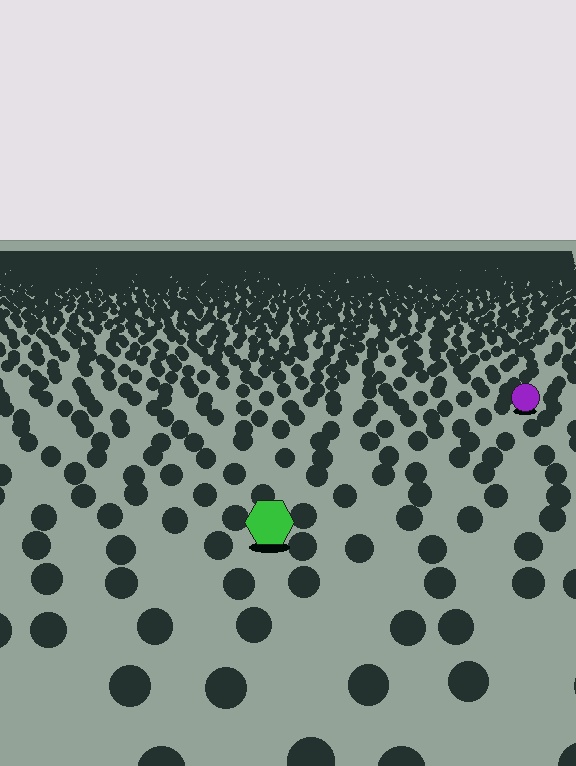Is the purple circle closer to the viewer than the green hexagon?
No. The green hexagon is closer — you can tell from the texture gradient: the ground texture is coarser near it.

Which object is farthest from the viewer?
The purple circle is farthest from the viewer. It appears smaller and the ground texture around it is denser.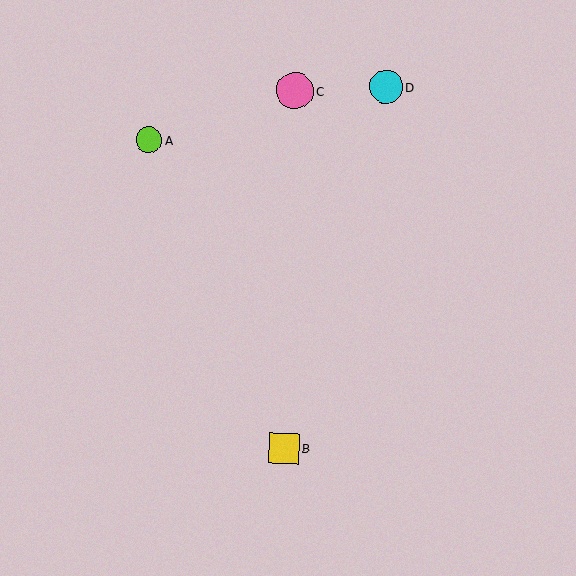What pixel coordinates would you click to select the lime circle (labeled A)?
Click at (149, 140) to select the lime circle A.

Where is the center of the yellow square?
The center of the yellow square is at (284, 448).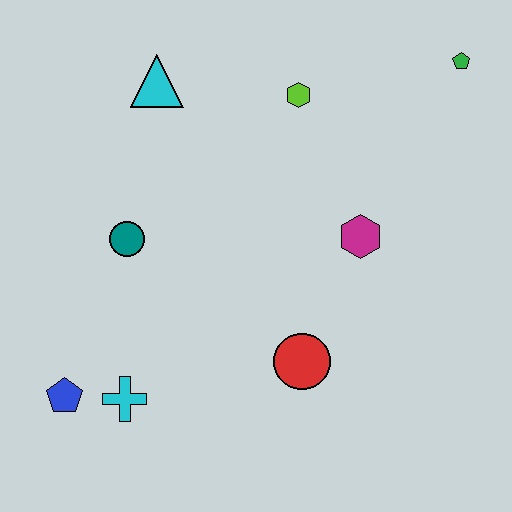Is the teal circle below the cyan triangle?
Yes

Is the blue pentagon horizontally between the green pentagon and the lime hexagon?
No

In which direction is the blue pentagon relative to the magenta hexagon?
The blue pentagon is to the left of the magenta hexagon.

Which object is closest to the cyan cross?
The blue pentagon is closest to the cyan cross.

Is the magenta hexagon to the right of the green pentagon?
No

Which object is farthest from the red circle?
The green pentagon is farthest from the red circle.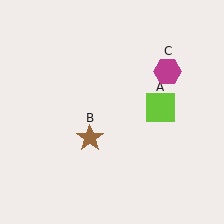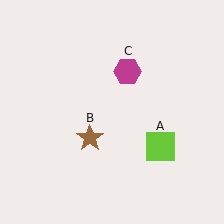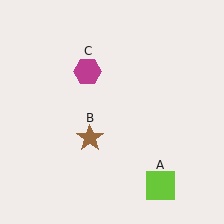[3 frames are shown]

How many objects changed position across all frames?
2 objects changed position: lime square (object A), magenta hexagon (object C).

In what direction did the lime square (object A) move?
The lime square (object A) moved down.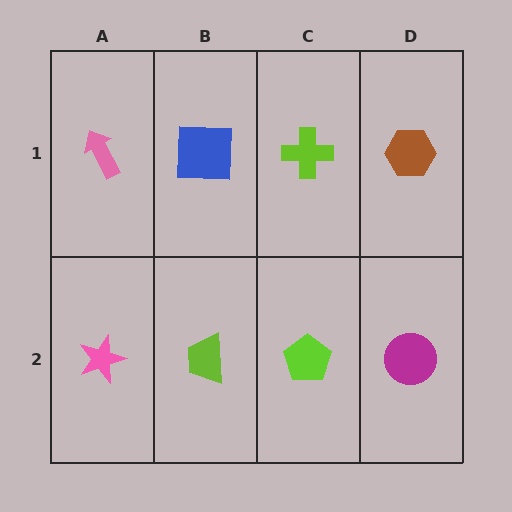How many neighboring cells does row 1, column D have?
2.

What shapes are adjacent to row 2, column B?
A blue square (row 1, column B), a pink star (row 2, column A), a lime pentagon (row 2, column C).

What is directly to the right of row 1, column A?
A blue square.